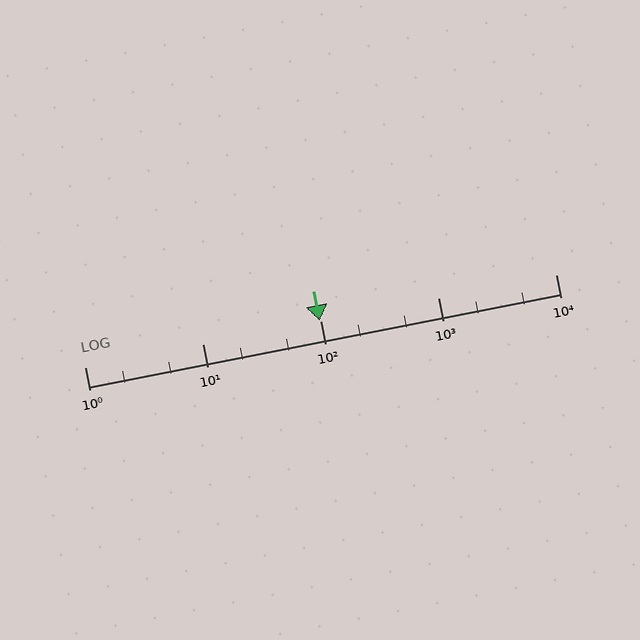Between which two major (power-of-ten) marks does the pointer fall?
The pointer is between 10 and 100.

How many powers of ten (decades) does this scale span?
The scale spans 4 decades, from 1 to 10000.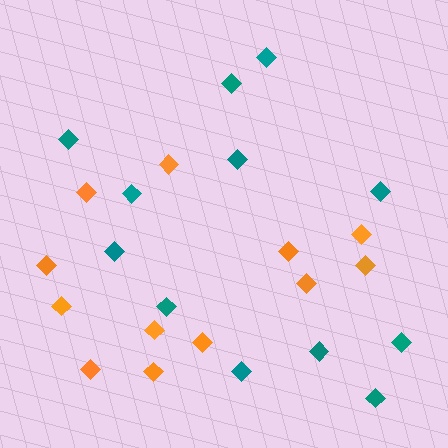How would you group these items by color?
There are 2 groups: one group of teal diamonds (12) and one group of orange diamonds (12).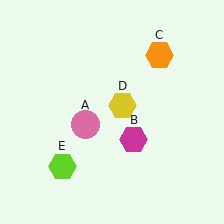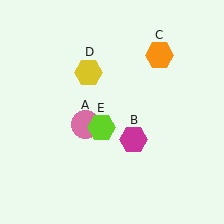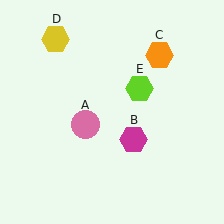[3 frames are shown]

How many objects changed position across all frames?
2 objects changed position: yellow hexagon (object D), lime hexagon (object E).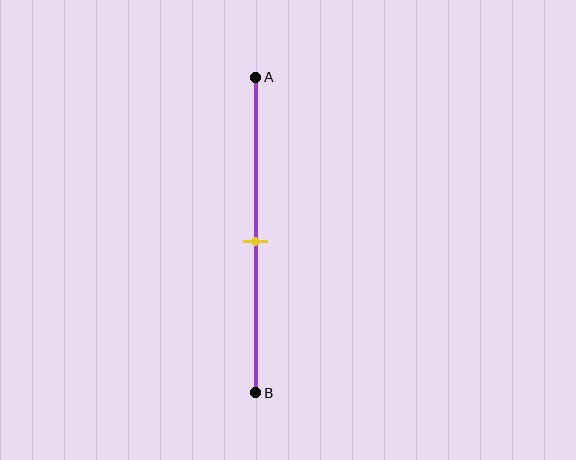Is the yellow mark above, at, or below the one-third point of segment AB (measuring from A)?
The yellow mark is below the one-third point of segment AB.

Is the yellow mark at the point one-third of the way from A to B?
No, the mark is at about 50% from A, not at the 33% one-third point.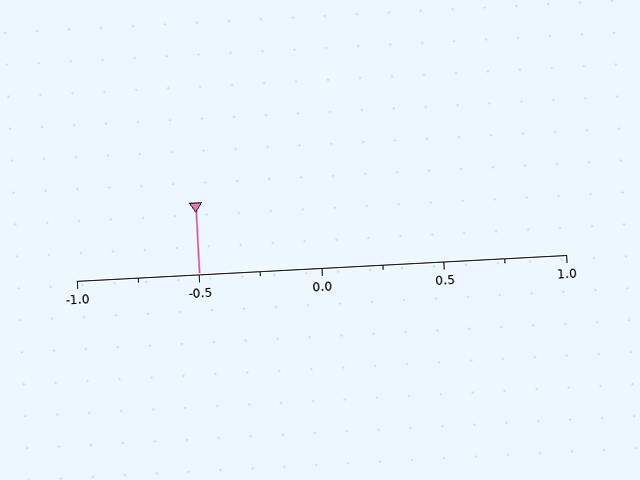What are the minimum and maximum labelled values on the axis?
The axis runs from -1.0 to 1.0.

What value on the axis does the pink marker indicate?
The marker indicates approximately -0.5.